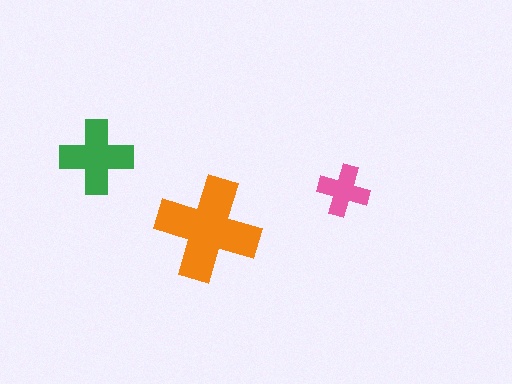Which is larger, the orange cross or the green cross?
The orange one.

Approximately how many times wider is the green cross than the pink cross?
About 1.5 times wider.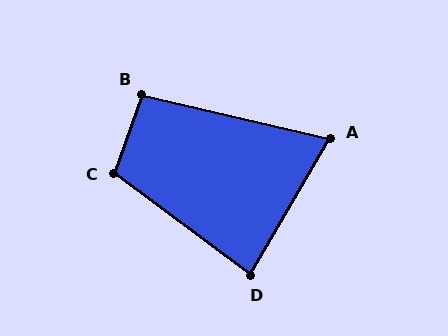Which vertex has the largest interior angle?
C, at approximately 107 degrees.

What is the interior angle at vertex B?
Approximately 96 degrees (obtuse).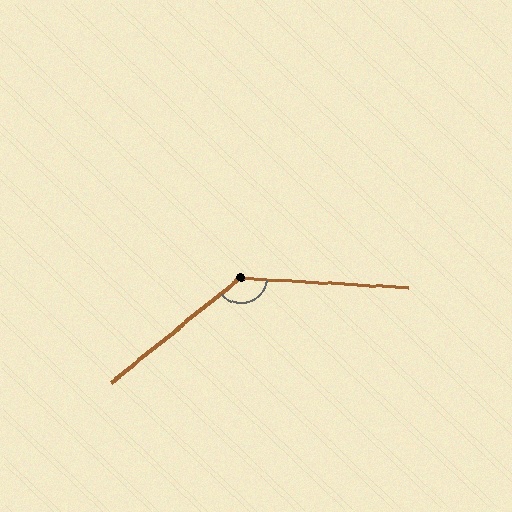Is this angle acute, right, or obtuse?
It is obtuse.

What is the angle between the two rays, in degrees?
Approximately 137 degrees.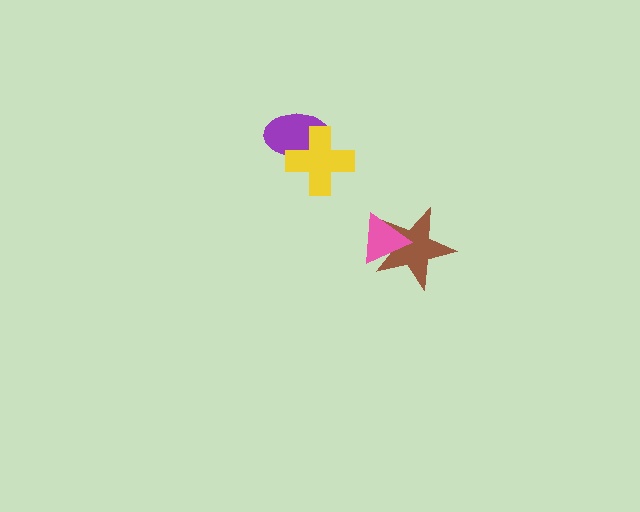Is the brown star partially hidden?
Yes, it is partially covered by another shape.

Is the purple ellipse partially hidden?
Yes, it is partially covered by another shape.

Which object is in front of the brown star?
The pink triangle is in front of the brown star.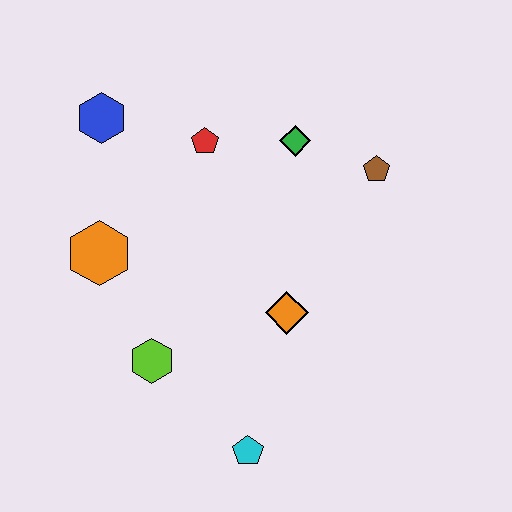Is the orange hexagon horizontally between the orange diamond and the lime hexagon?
No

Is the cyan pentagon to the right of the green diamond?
No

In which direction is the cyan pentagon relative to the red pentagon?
The cyan pentagon is below the red pentagon.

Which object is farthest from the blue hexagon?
The cyan pentagon is farthest from the blue hexagon.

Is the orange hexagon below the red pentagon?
Yes